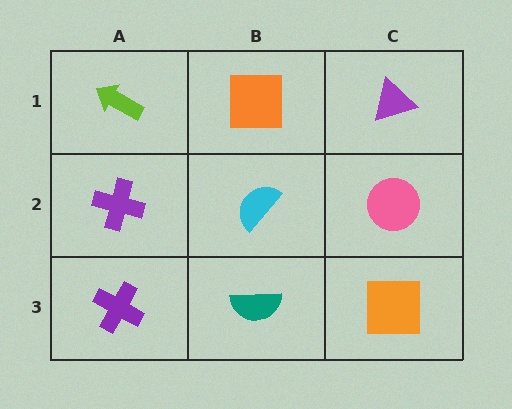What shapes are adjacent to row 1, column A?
A purple cross (row 2, column A), an orange square (row 1, column B).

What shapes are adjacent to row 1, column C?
A pink circle (row 2, column C), an orange square (row 1, column B).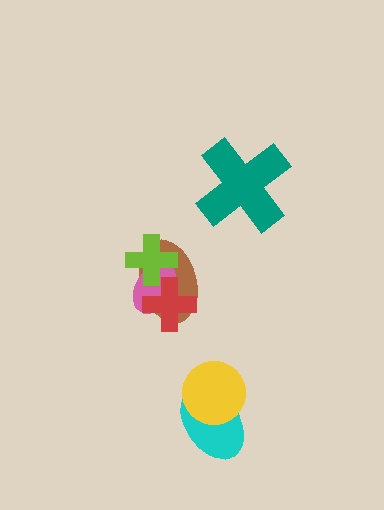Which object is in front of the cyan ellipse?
The yellow circle is in front of the cyan ellipse.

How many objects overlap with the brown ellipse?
3 objects overlap with the brown ellipse.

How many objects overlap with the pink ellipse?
3 objects overlap with the pink ellipse.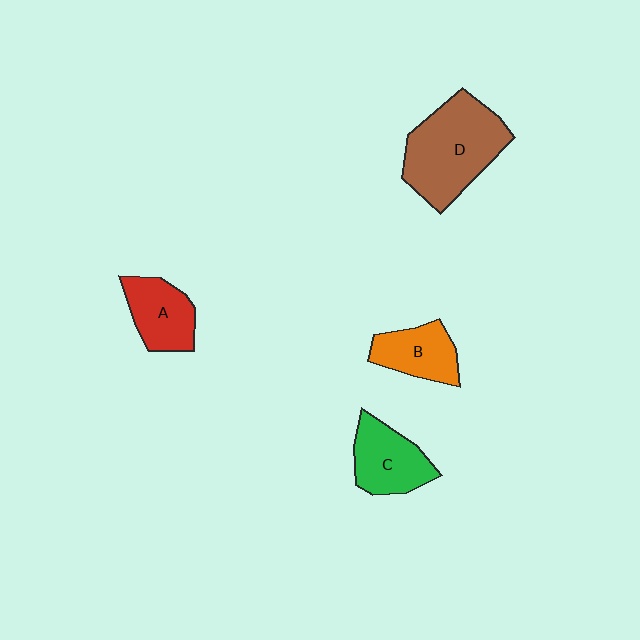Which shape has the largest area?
Shape D (brown).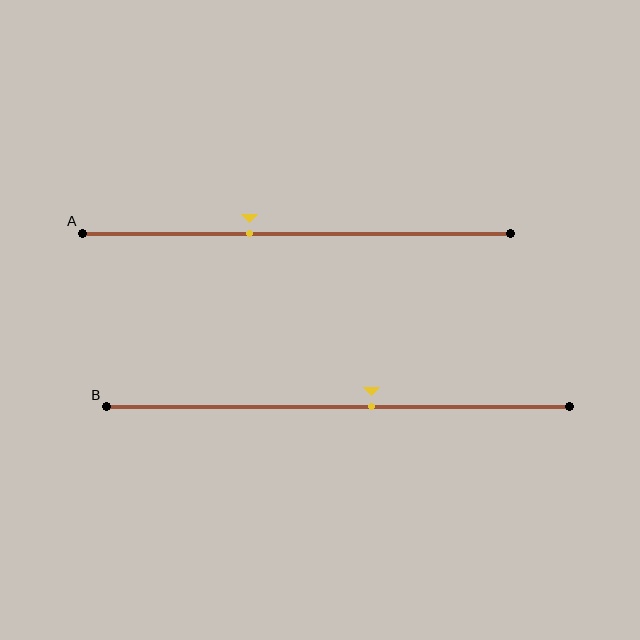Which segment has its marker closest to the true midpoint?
Segment B has its marker closest to the true midpoint.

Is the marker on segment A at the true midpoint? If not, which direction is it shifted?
No, the marker on segment A is shifted to the left by about 11% of the segment length.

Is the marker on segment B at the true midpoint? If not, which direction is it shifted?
No, the marker on segment B is shifted to the right by about 7% of the segment length.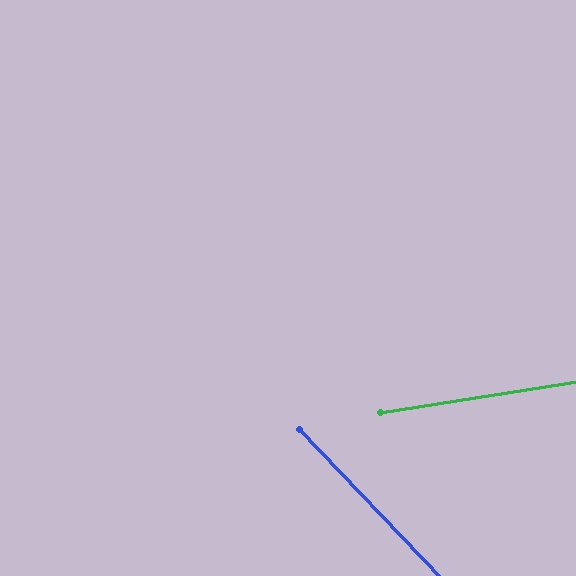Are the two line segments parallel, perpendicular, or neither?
Neither parallel nor perpendicular — they differ by about 55°.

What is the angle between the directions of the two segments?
Approximately 55 degrees.